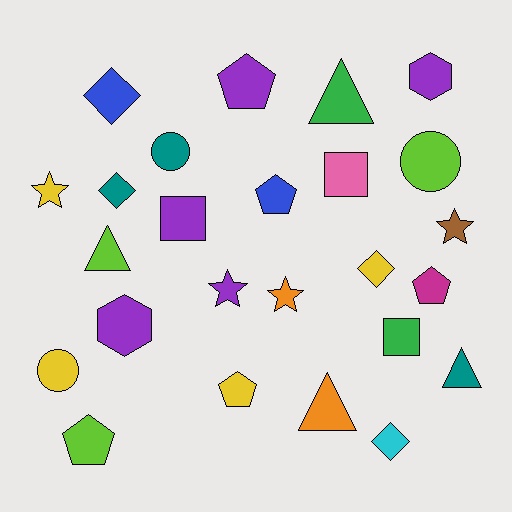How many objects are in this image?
There are 25 objects.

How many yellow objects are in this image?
There are 4 yellow objects.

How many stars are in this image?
There are 4 stars.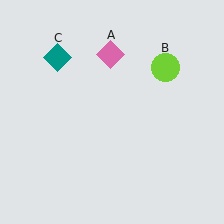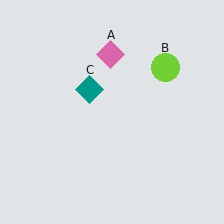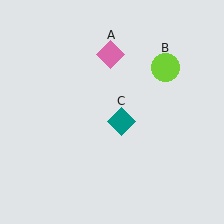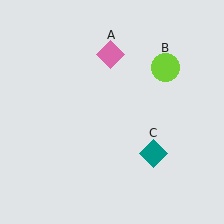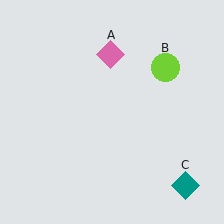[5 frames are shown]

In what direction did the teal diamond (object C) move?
The teal diamond (object C) moved down and to the right.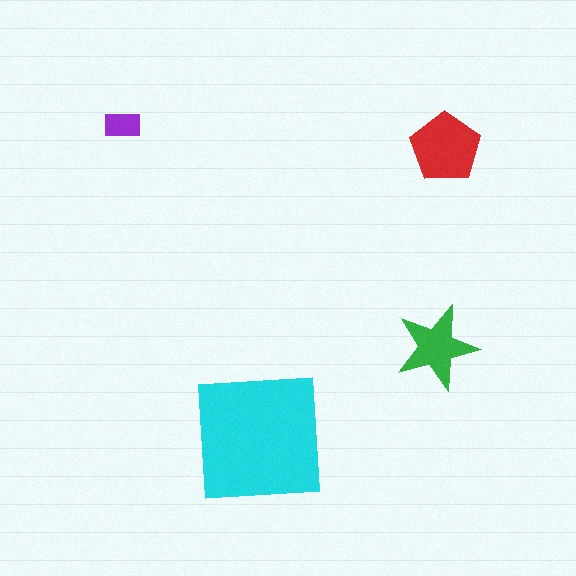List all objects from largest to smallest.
The cyan square, the red pentagon, the green star, the purple rectangle.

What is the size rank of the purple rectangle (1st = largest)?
4th.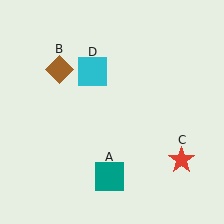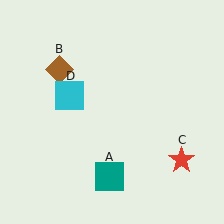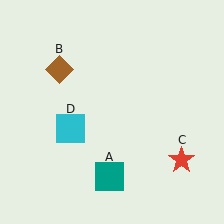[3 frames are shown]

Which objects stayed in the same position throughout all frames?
Teal square (object A) and brown diamond (object B) and red star (object C) remained stationary.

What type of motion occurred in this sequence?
The cyan square (object D) rotated counterclockwise around the center of the scene.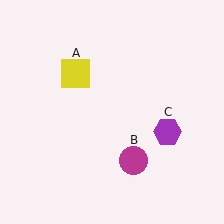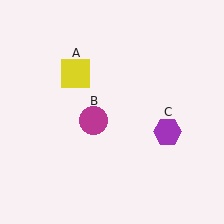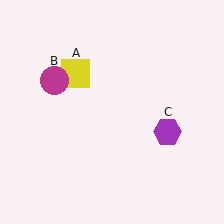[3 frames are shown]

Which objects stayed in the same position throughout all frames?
Yellow square (object A) and purple hexagon (object C) remained stationary.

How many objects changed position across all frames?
1 object changed position: magenta circle (object B).